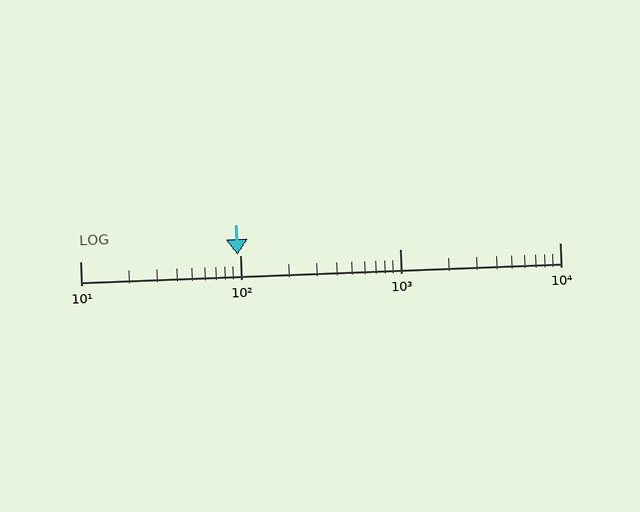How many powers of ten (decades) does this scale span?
The scale spans 3 decades, from 10 to 10000.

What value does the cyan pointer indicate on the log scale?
The pointer indicates approximately 96.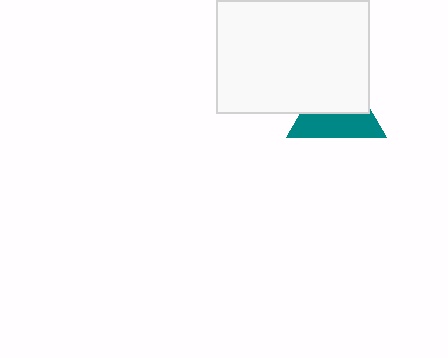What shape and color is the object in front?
The object in front is a white rectangle.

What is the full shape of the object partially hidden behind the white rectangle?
The partially hidden object is a teal triangle.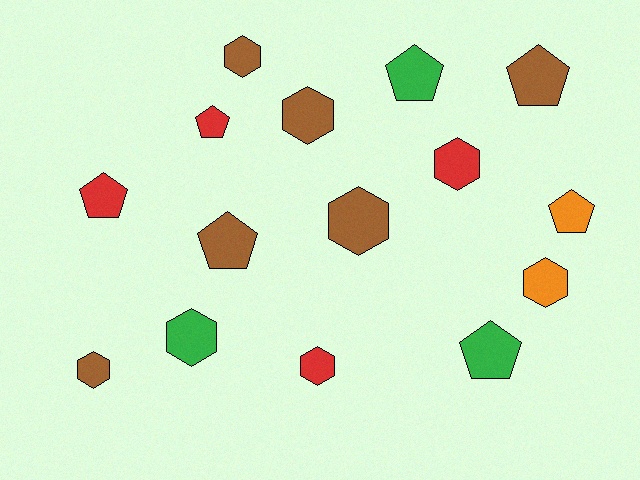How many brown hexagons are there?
There are 4 brown hexagons.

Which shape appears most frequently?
Hexagon, with 8 objects.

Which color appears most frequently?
Brown, with 6 objects.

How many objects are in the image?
There are 15 objects.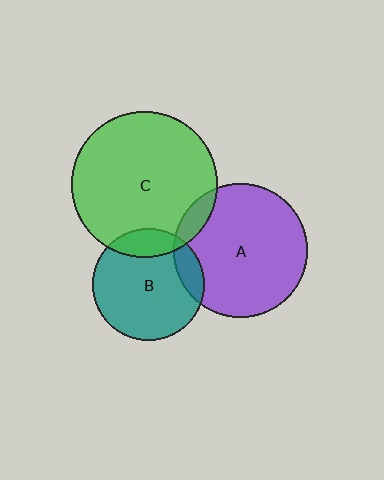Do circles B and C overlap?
Yes.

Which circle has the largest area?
Circle C (green).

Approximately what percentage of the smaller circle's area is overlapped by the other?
Approximately 15%.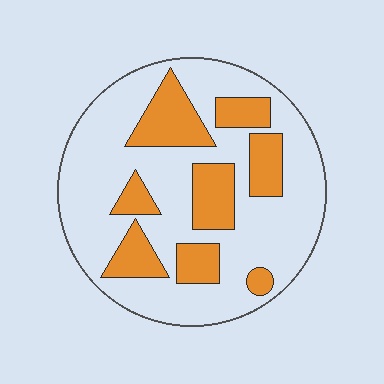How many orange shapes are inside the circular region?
8.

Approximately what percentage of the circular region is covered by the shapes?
Approximately 30%.